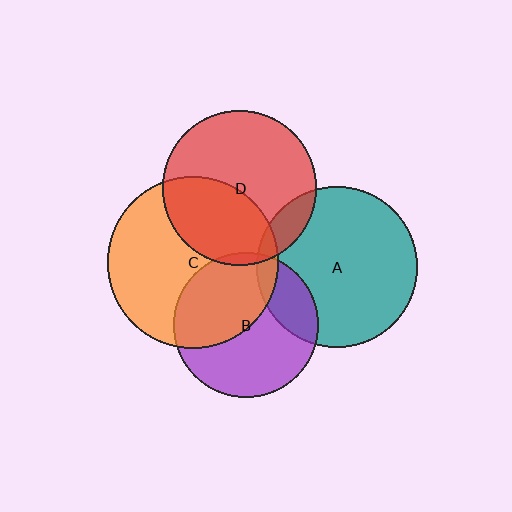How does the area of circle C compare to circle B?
Approximately 1.4 times.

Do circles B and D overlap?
Yes.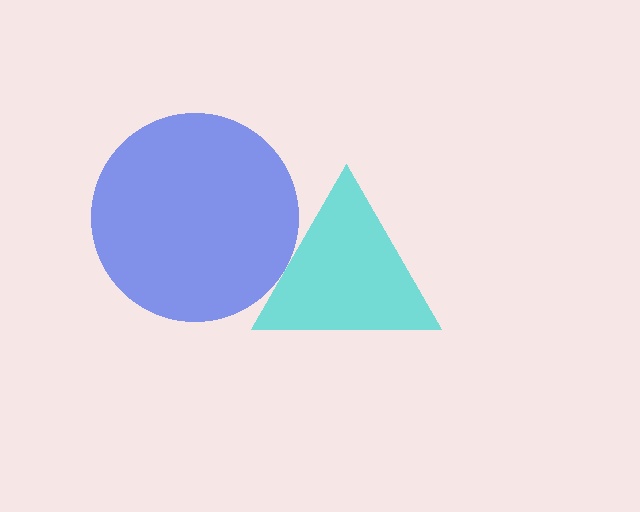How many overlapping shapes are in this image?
There are 2 overlapping shapes in the image.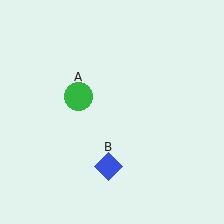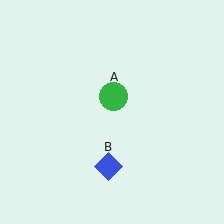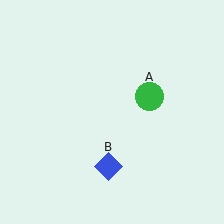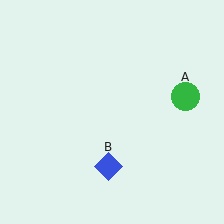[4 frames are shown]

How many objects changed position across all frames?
1 object changed position: green circle (object A).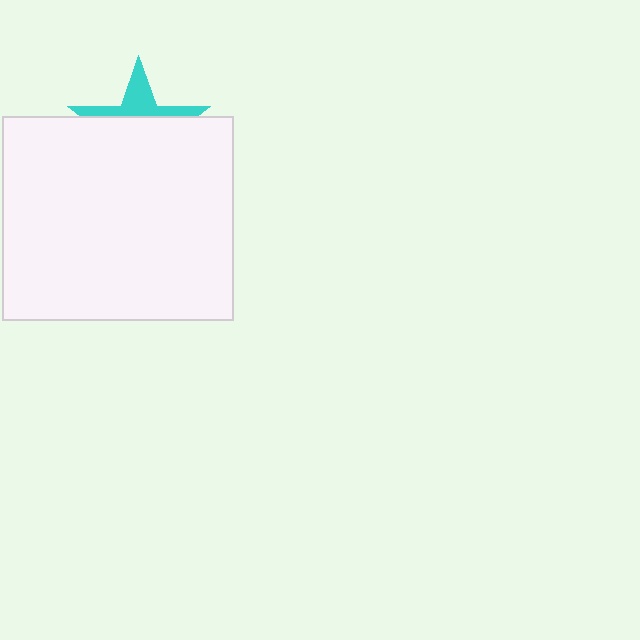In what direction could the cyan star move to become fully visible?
The cyan star could move up. That would shift it out from behind the white rectangle entirely.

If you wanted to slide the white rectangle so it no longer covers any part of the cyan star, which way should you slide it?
Slide it down — that is the most direct way to separate the two shapes.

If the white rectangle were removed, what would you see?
You would see the complete cyan star.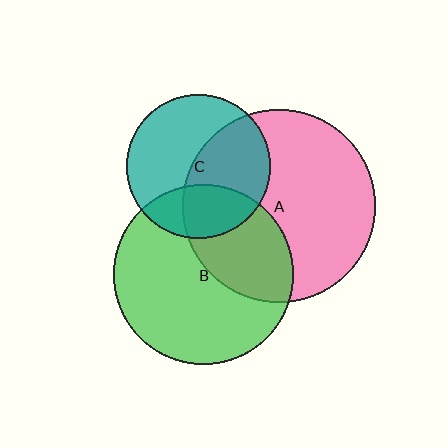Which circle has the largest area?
Circle A (pink).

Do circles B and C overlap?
Yes.